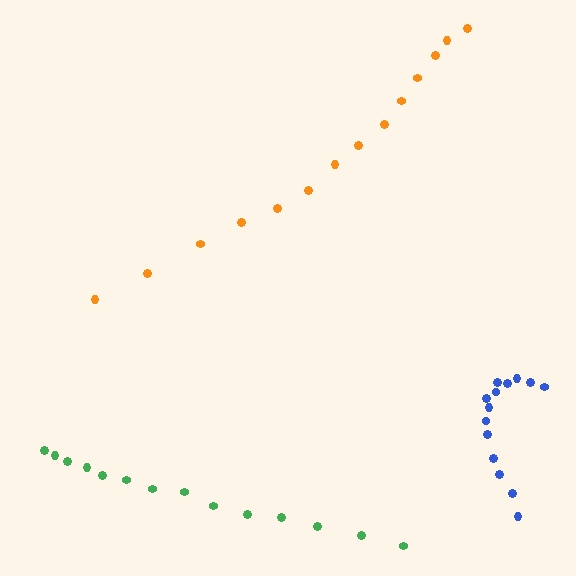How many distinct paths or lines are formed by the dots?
There are 3 distinct paths.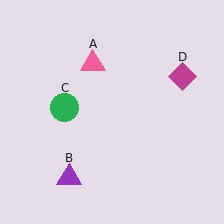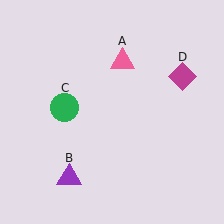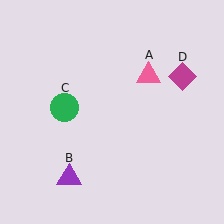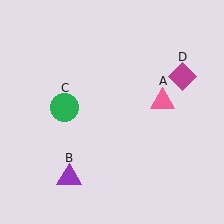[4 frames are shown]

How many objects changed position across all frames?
1 object changed position: pink triangle (object A).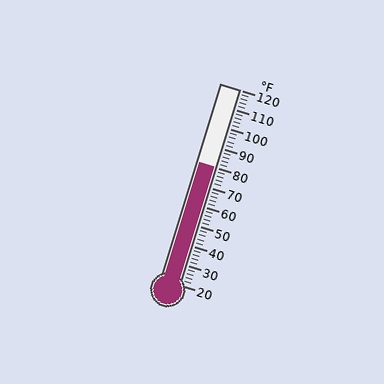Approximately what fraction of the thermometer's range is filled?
The thermometer is filled to approximately 60% of its range.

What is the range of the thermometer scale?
The thermometer scale ranges from 20°F to 120°F.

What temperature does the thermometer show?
The thermometer shows approximately 80°F.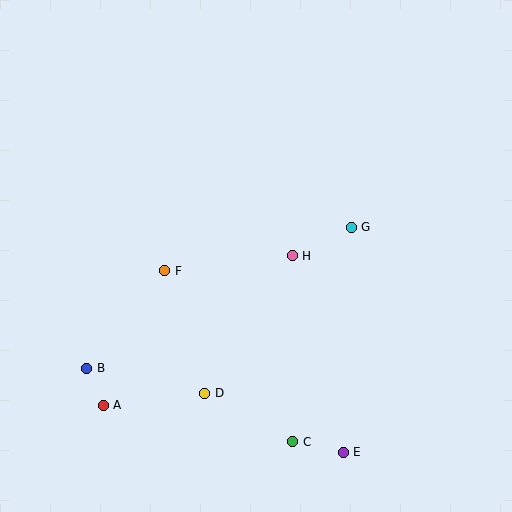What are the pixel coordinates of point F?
Point F is at (165, 271).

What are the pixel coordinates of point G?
Point G is at (351, 228).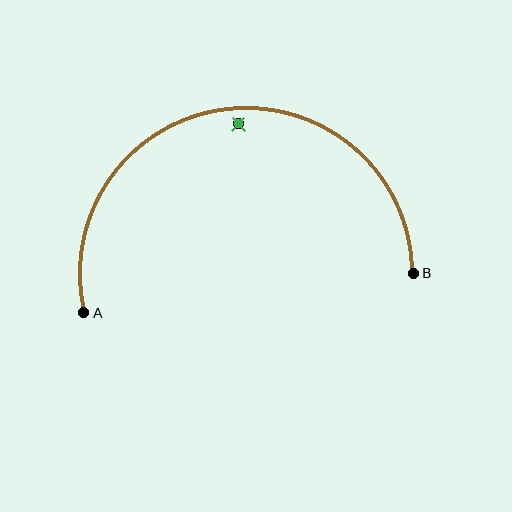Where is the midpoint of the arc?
The arc midpoint is the point on the curve farthest from the straight line joining A and B. It sits above that line.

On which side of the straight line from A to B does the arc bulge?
The arc bulges above the straight line connecting A and B.